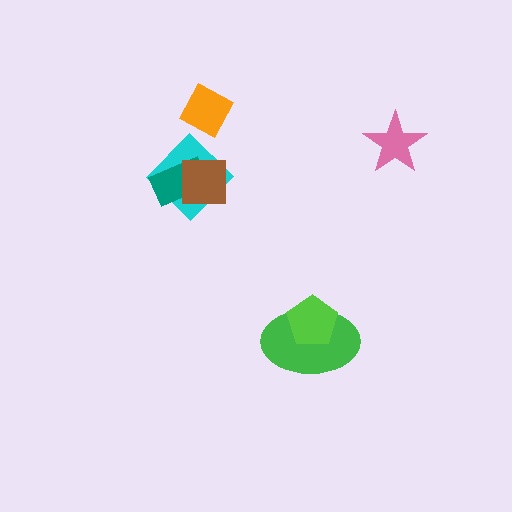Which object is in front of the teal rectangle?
The brown square is in front of the teal rectangle.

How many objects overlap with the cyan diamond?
2 objects overlap with the cyan diamond.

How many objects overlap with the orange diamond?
0 objects overlap with the orange diamond.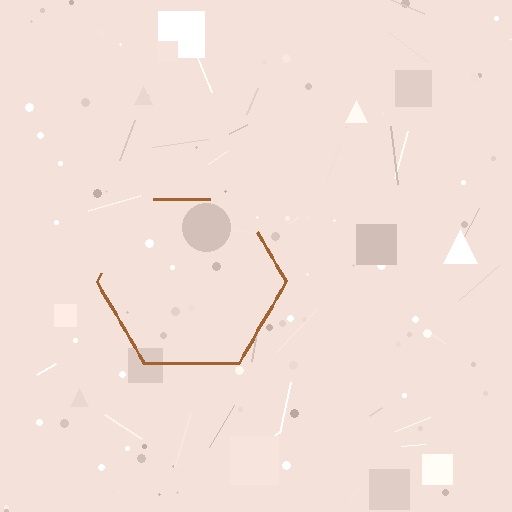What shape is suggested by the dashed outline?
The dashed outline suggests a hexagon.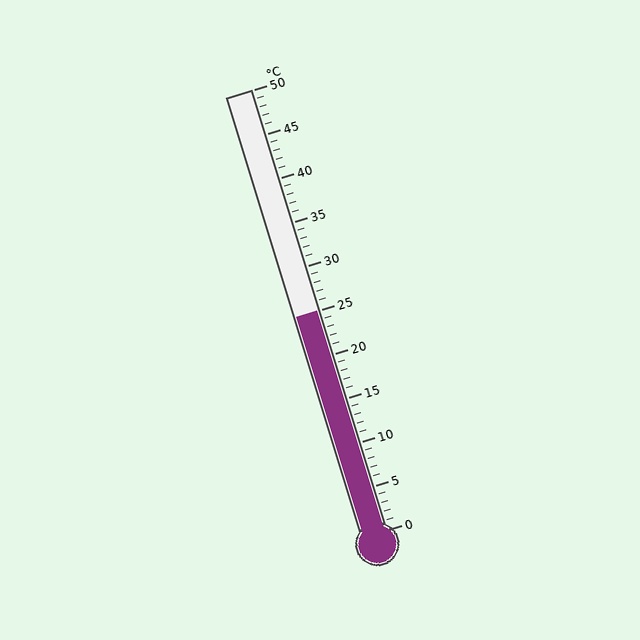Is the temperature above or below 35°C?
The temperature is below 35°C.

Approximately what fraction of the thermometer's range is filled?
The thermometer is filled to approximately 50% of its range.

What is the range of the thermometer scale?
The thermometer scale ranges from 0°C to 50°C.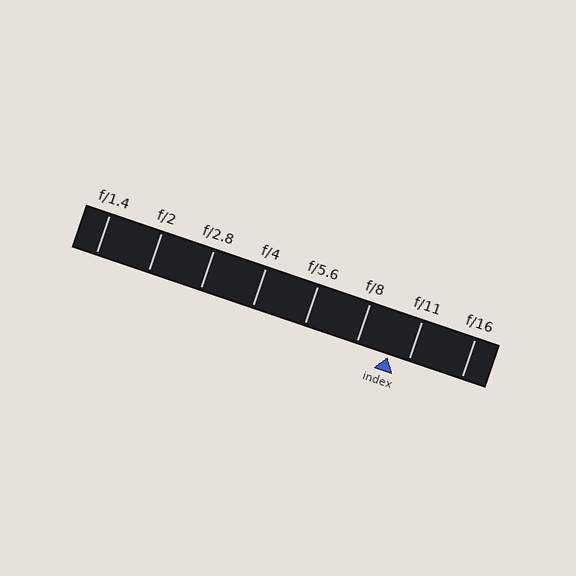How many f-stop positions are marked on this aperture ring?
There are 8 f-stop positions marked.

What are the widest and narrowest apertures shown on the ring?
The widest aperture shown is f/1.4 and the narrowest is f/16.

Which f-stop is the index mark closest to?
The index mark is closest to f/11.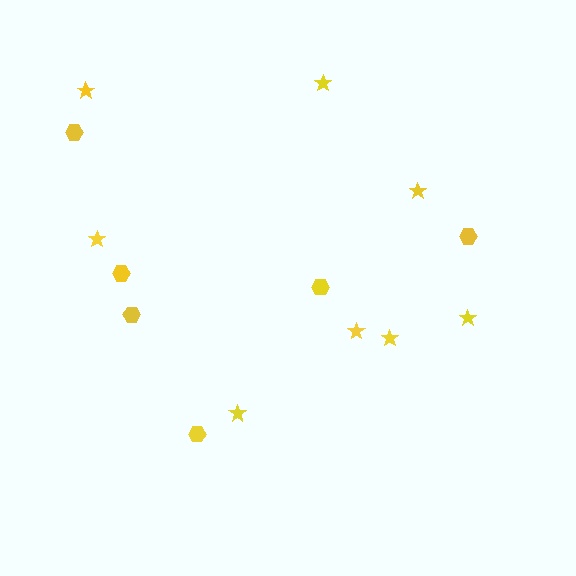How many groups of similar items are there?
There are 2 groups: one group of stars (8) and one group of hexagons (6).